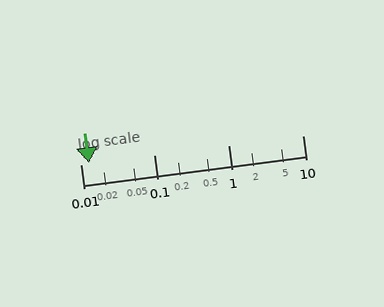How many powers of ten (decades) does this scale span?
The scale spans 3 decades, from 0.01 to 10.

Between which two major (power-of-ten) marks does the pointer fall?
The pointer is between 0.01 and 0.1.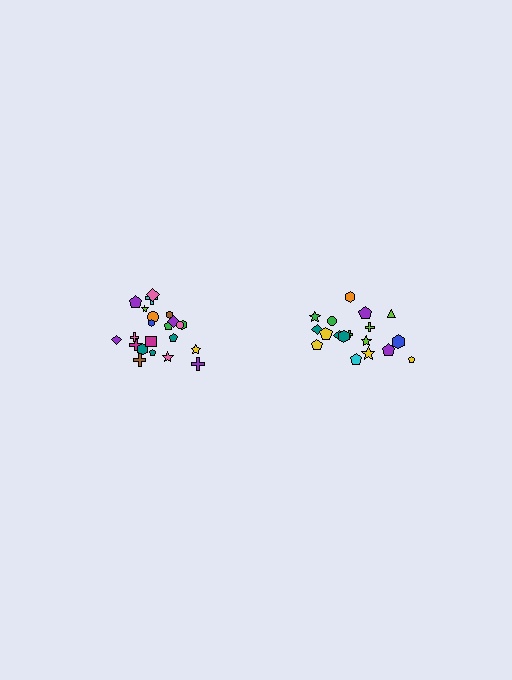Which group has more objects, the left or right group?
The left group.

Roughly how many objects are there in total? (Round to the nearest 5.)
Roughly 40 objects in total.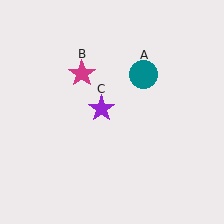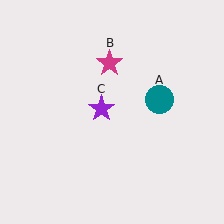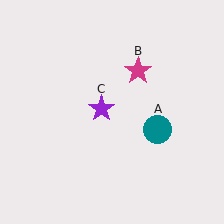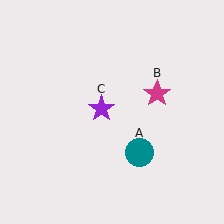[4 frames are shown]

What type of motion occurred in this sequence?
The teal circle (object A), magenta star (object B) rotated clockwise around the center of the scene.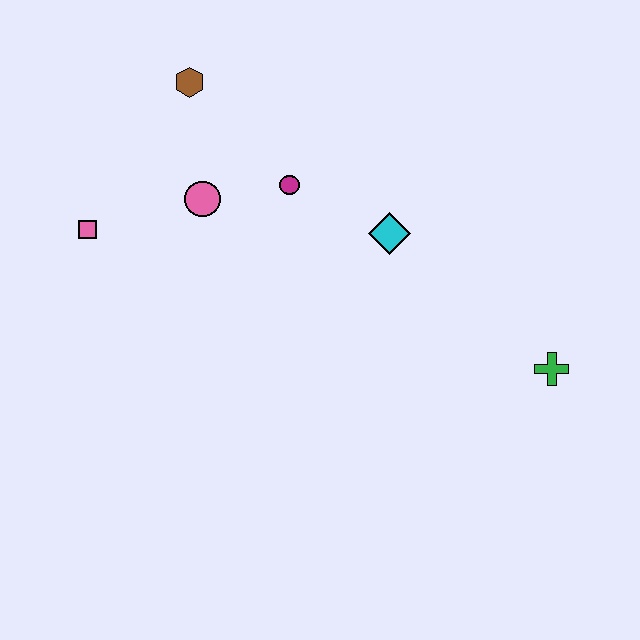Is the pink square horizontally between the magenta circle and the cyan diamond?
No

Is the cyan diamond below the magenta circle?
Yes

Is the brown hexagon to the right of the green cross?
No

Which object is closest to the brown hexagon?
The pink circle is closest to the brown hexagon.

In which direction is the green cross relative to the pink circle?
The green cross is to the right of the pink circle.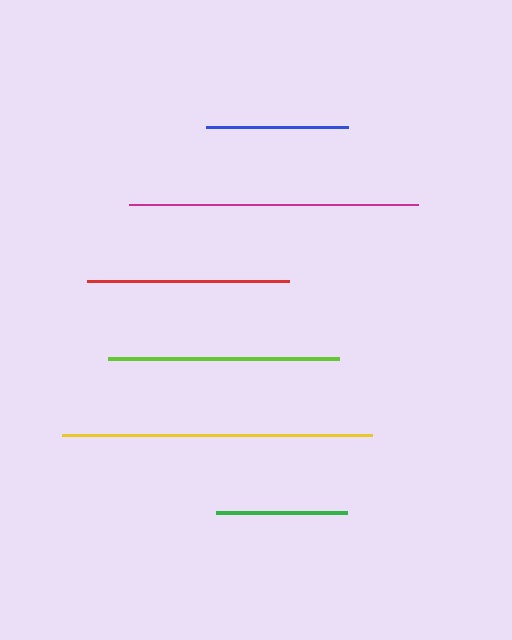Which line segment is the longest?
The yellow line is the longest at approximately 310 pixels.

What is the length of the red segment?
The red segment is approximately 202 pixels long.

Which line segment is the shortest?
The green line is the shortest at approximately 131 pixels.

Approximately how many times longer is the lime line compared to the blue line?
The lime line is approximately 1.6 times the length of the blue line.